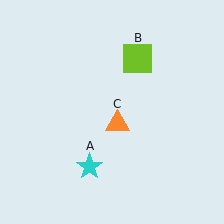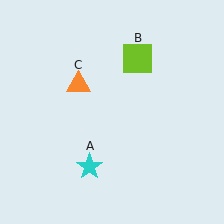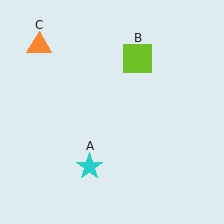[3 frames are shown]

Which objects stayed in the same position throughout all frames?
Cyan star (object A) and lime square (object B) remained stationary.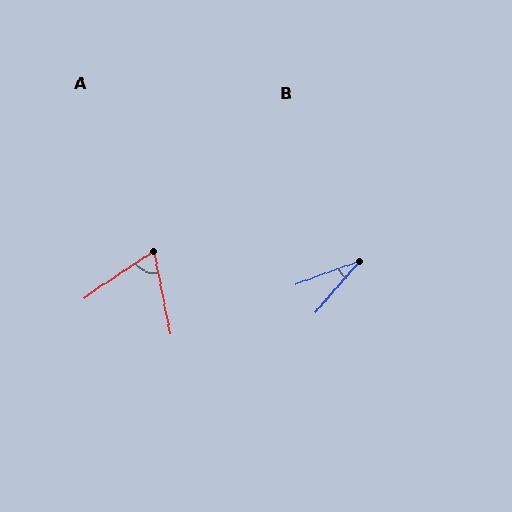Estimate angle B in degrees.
Approximately 30 degrees.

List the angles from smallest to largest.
B (30°), A (67°).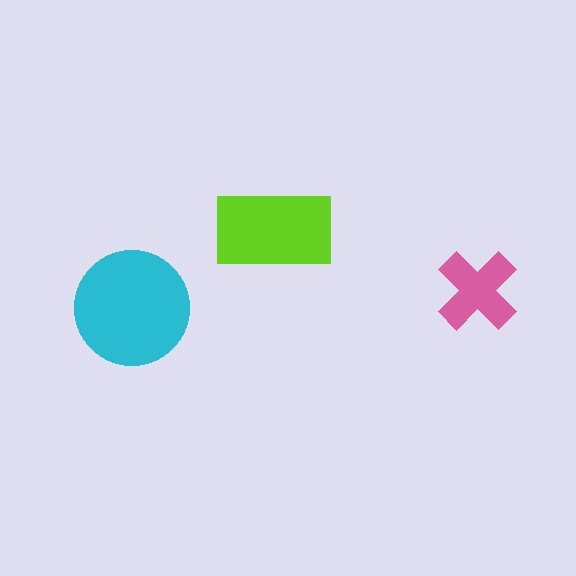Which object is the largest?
The cyan circle.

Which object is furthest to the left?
The cyan circle is leftmost.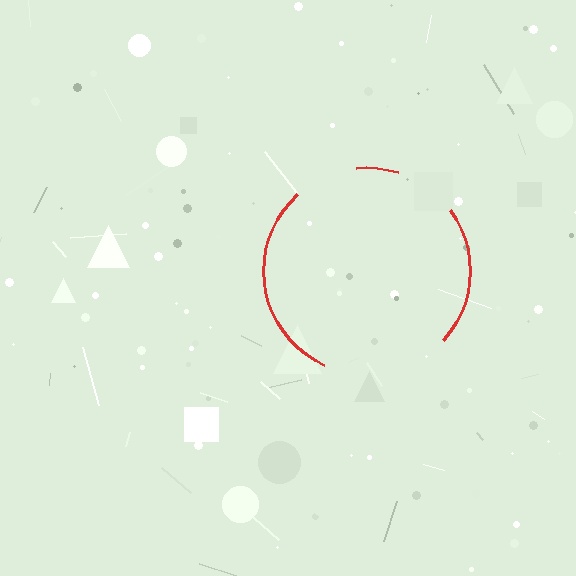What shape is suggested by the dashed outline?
The dashed outline suggests a circle.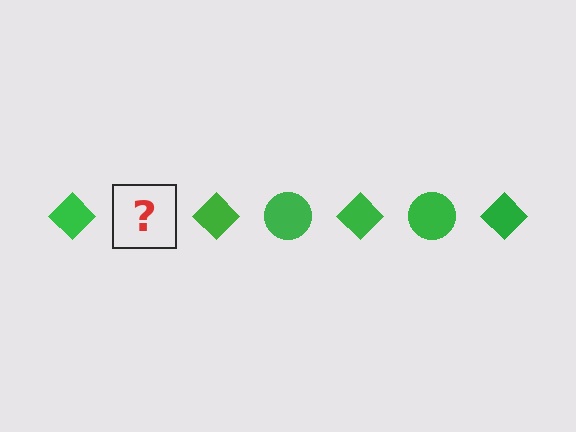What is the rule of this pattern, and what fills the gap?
The rule is that the pattern cycles through diamond, circle shapes in green. The gap should be filled with a green circle.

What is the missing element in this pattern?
The missing element is a green circle.